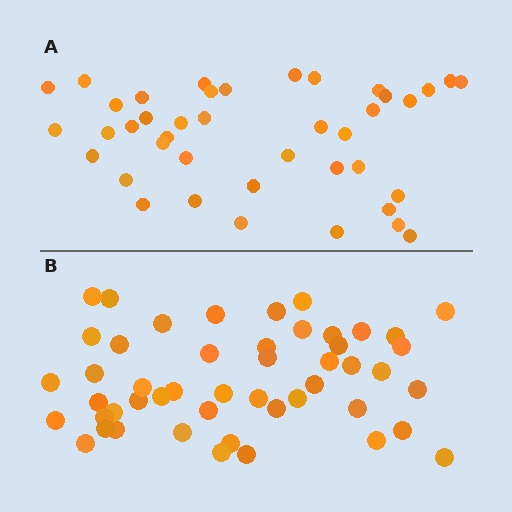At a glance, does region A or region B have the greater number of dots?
Region B (the bottom region) has more dots.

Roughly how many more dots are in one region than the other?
Region B has roughly 8 or so more dots than region A.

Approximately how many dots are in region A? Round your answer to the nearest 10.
About 40 dots. (The exact count is 41, which rounds to 40.)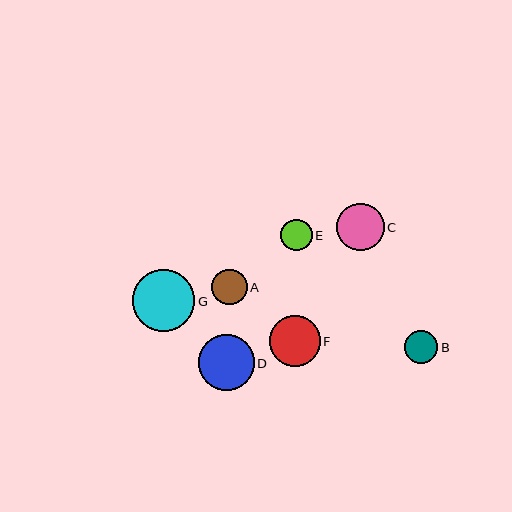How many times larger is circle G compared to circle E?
Circle G is approximately 2.0 times the size of circle E.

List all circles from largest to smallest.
From largest to smallest: G, D, F, C, A, B, E.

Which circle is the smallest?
Circle E is the smallest with a size of approximately 32 pixels.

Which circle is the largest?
Circle G is the largest with a size of approximately 62 pixels.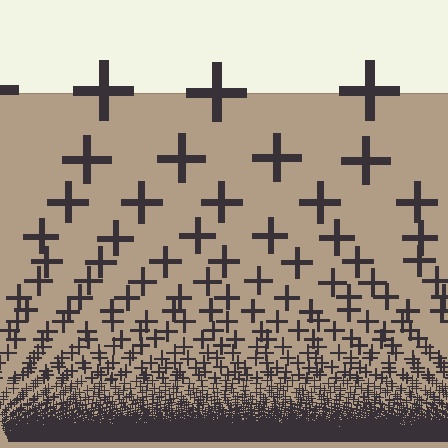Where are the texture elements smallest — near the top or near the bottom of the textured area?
Near the bottom.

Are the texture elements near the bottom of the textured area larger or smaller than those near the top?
Smaller. The gradient is inverted — elements near the bottom are smaller and denser.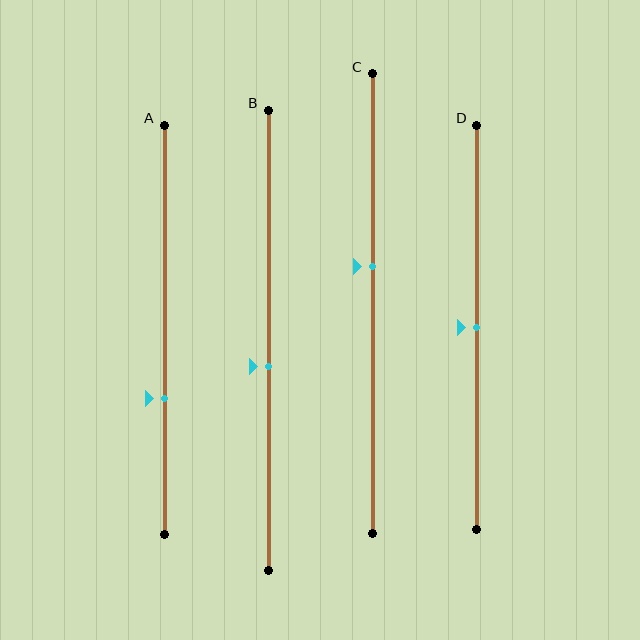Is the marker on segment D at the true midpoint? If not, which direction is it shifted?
Yes, the marker on segment D is at the true midpoint.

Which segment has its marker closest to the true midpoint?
Segment D has its marker closest to the true midpoint.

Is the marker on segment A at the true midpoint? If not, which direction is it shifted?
No, the marker on segment A is shifted downward by about 17% of the segment length.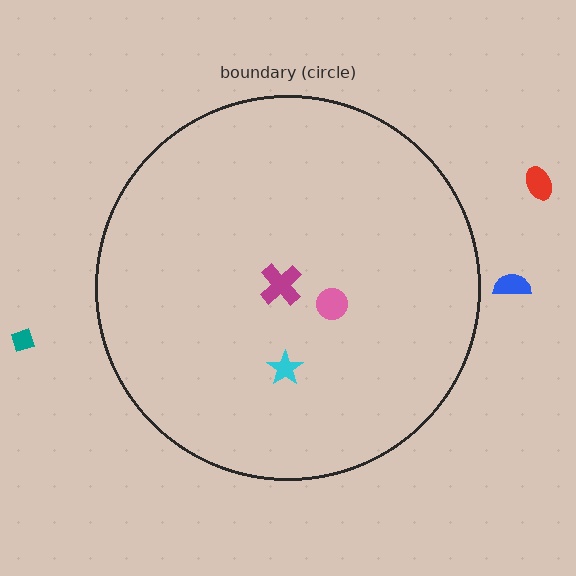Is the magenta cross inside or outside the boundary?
Inside.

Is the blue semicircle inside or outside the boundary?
Outside.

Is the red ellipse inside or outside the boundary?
Outside.